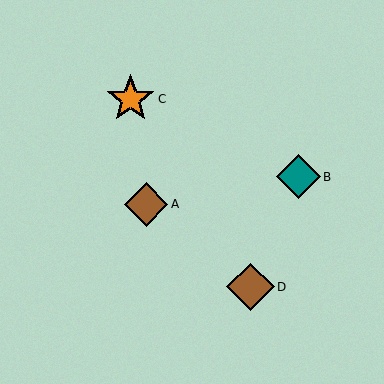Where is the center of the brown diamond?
The center of the brown diamond is at (146, 205).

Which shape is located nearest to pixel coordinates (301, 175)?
The teal diamond (labeled B) at (299, 177) is nearest to that location.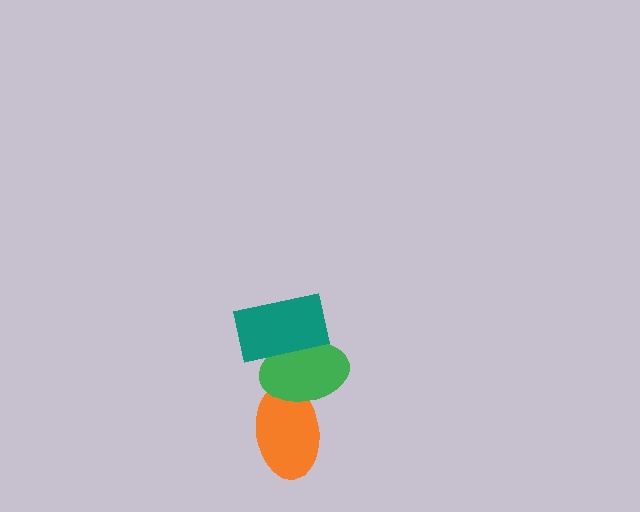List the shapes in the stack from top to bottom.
From top to bottom: the teal rectangle, the green ellipse, the orange ellipse.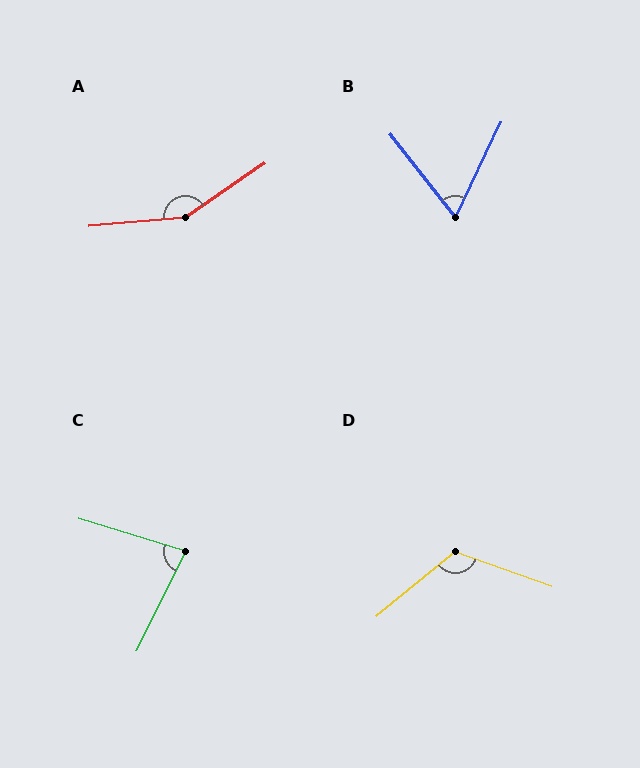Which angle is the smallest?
B, at approximately 63 degrees.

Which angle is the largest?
A, at approximately 151 degrees.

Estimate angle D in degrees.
Approximately 121 degrees.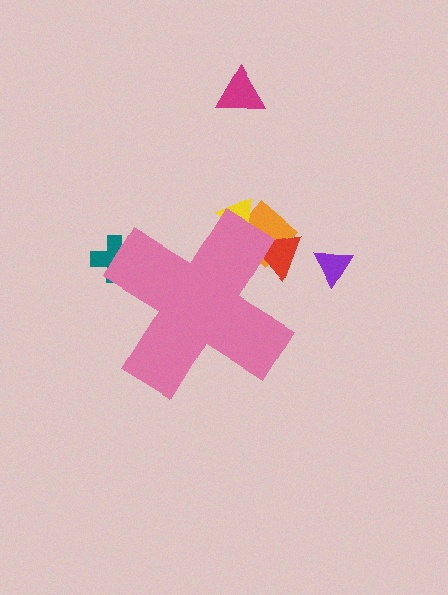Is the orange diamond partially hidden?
Yes, the orange diamond is partially hidden behind the pink cross.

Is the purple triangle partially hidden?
No, the purple triangle is fully visible.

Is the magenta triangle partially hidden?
No, the magenta triangle is fully visible.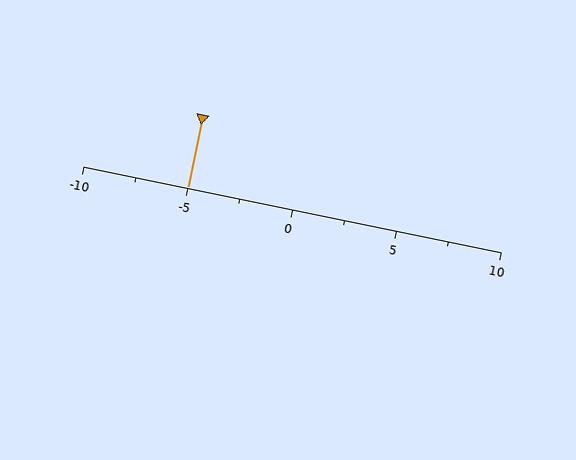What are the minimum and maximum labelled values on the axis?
The axis runs from -10 to 10.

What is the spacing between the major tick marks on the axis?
The major ticks are spaced 5 apart.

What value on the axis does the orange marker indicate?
The marker indicates approximately -5.